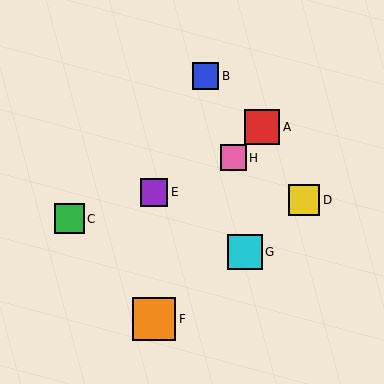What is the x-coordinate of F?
Object F is at x≈154.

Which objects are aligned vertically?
Objects E, F are aligned vertically.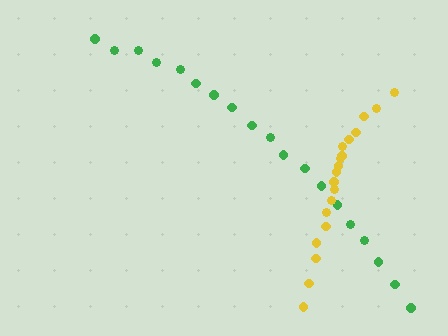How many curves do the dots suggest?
There are 2 distinct paths.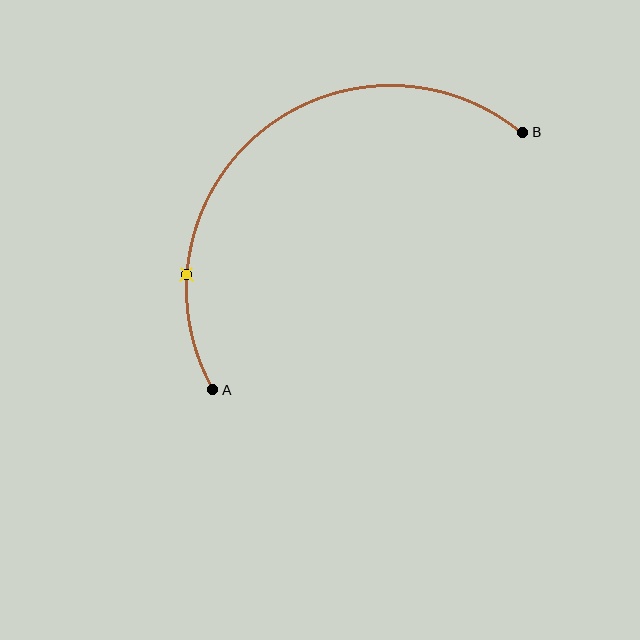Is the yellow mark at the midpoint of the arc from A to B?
No. The yellow mark lies on the arc but is closer to endpoint A. The arc midpoint would be at the point on the curve equidistant along the arc from both A and B.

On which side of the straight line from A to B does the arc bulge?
The arc bulges above and to the left of the straight line connecting A and B.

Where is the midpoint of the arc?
The arc midpoint is the point on the curve farthest from the straight line joining A and B. It sits above and to the left of that line.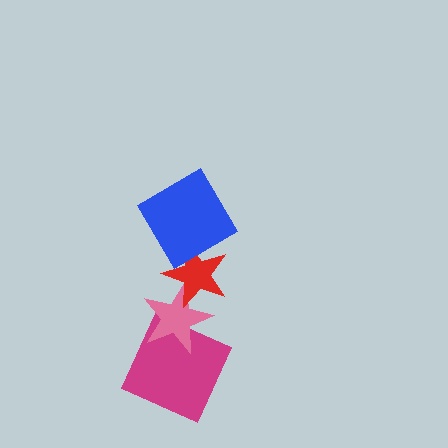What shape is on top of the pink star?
The red star is on top of the pink star.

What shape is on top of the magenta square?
The pink star is on top of the magenta square.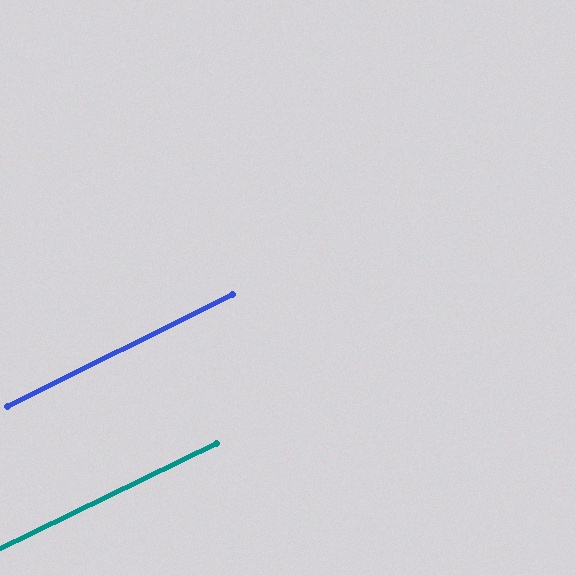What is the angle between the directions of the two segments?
Approximately 0 degrees.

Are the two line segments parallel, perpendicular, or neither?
Parallel — their directions differ by only 0.4°.